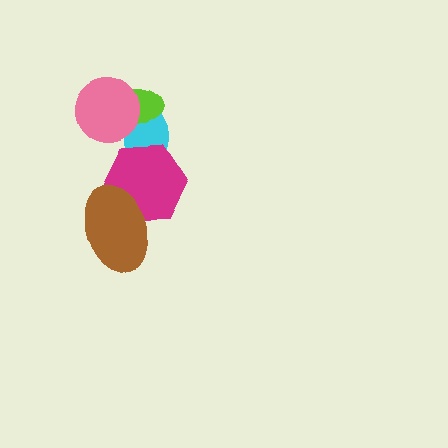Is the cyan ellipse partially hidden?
Yes, it is partially covered by another shape.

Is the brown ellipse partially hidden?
No, no other shape covers it.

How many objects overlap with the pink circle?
2 objects overlap with the pink circle.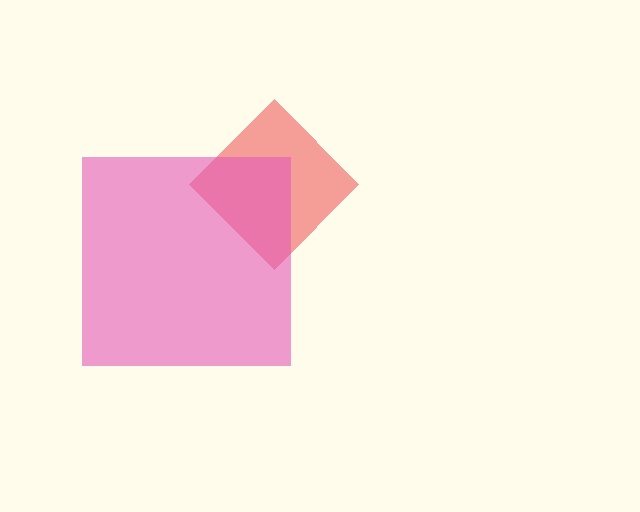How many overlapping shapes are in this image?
There are 2 overlapping shapes in the image.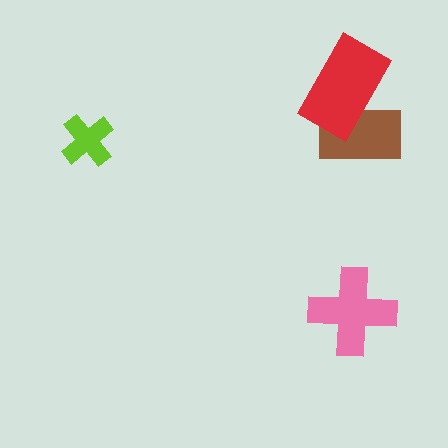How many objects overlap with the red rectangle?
1 object overlaps with the red rectangle.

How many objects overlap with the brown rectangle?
1 object overlaps with the brown rectangle.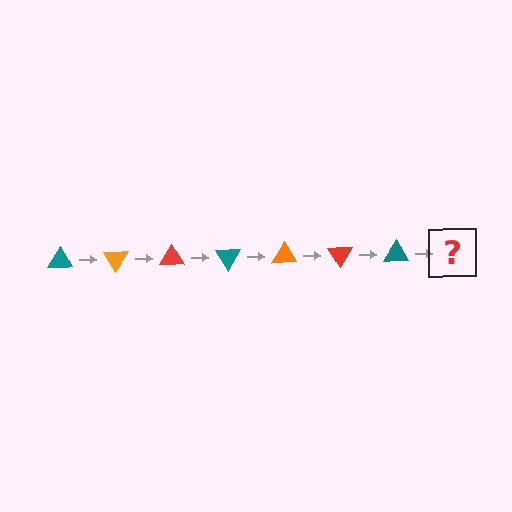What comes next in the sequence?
The next element should be an orange triangle, rotated 420 degrees from the start.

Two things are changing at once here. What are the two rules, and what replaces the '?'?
The two rules are that it rotates 60 degrees each step and the color cycles through teal, orange, and red. The '?' should be an orange triangle, rotated 420 degrees from the start.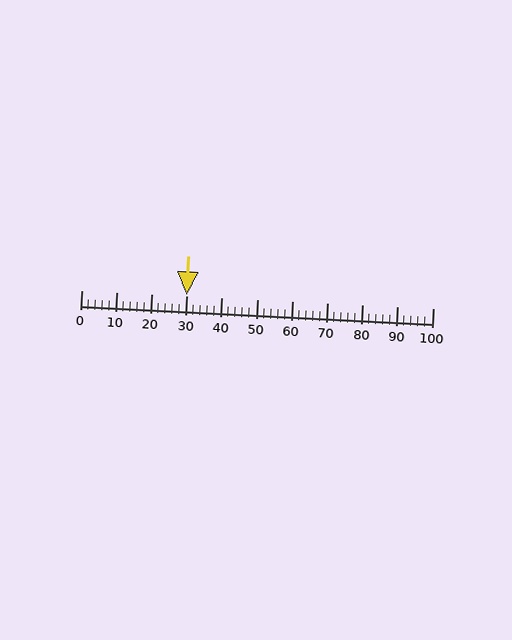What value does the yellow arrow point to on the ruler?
The yellow arrow points to approximately 30.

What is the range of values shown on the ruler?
The ruler shows values from 0 to 100.